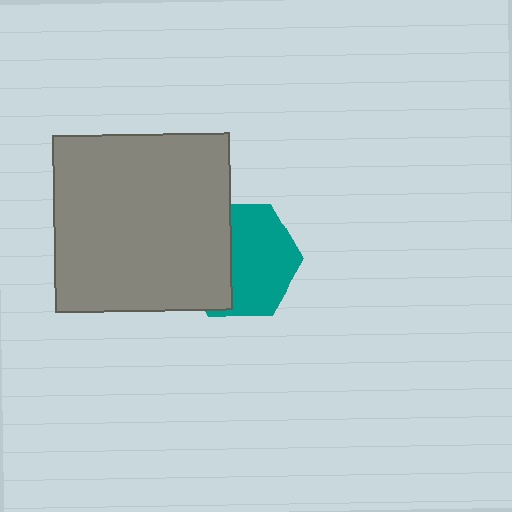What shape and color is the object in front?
The object in front is a gray square.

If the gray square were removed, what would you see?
You would see the complete teal hexagon.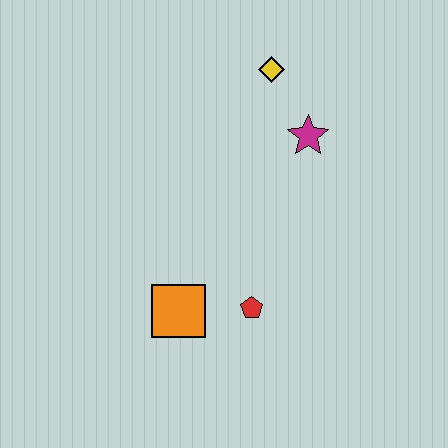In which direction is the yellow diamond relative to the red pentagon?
The yellow diamond is above the red pentagon.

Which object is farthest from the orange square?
The yellow diamond is farthest from the orange square.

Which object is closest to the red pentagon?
The orange square is closest to the red pentagon.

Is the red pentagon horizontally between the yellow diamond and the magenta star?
No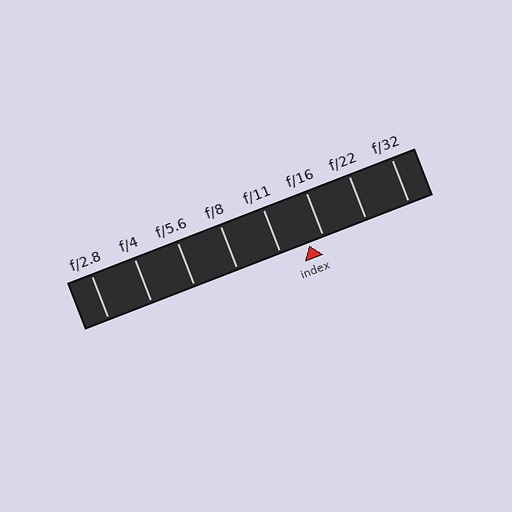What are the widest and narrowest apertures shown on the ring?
The widest aperture shown is f/2.8 and the narrowest is f/32.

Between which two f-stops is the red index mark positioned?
The index mark is between f/11 and f/16.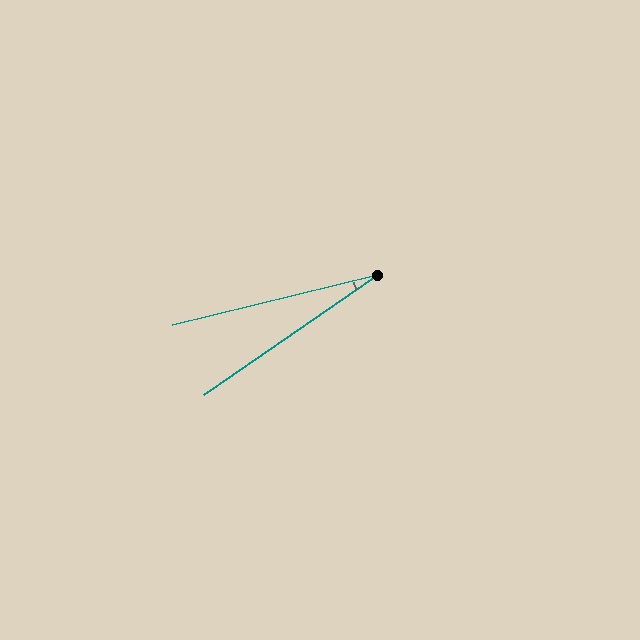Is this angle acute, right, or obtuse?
It is acute.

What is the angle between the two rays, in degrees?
Approximately 21 degrees.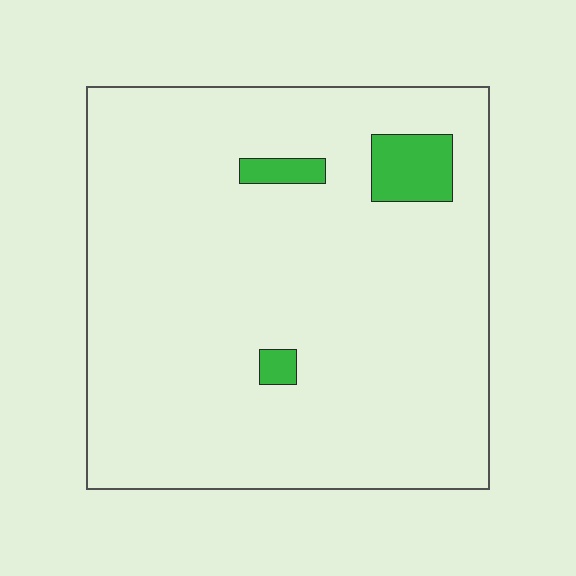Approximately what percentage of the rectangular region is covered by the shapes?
Approximately 5%.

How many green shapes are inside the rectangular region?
3.